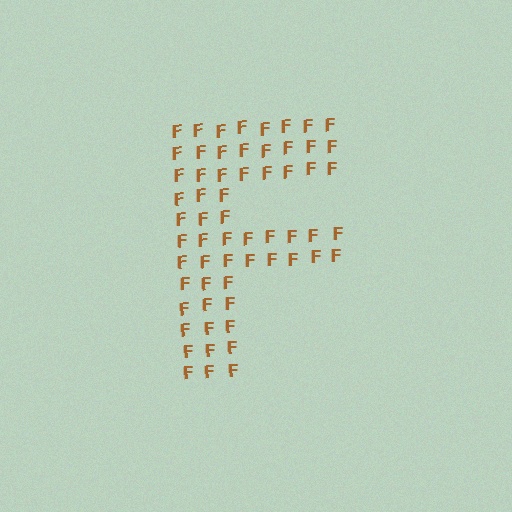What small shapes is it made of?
It is made of small letter F's.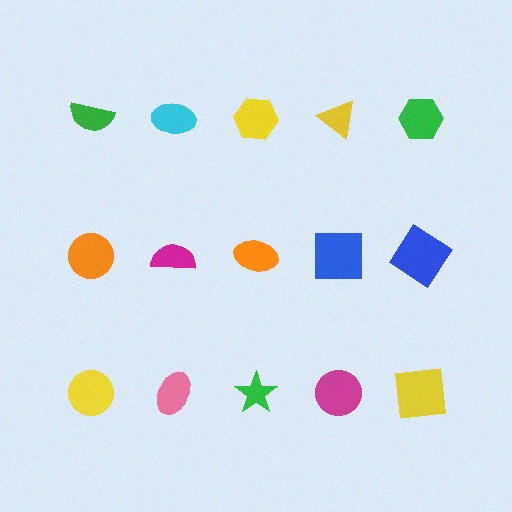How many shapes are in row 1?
5 shapes.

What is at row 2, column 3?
An orange ellipse.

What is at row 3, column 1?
A yellow circle.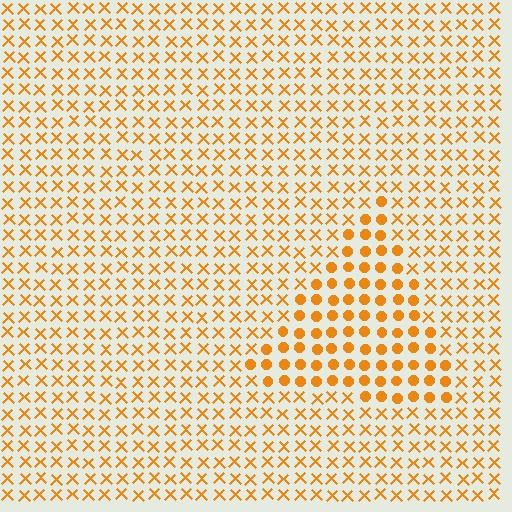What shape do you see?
I see a triangle.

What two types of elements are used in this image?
The image uses circles inside the triangle region and X marks outside it.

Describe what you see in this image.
The image is filled with small orange elements arranged in a uniform grid. A triangle-shaped region contains circles, while the surrounding area contains X marks. The boundary is defined purely by the change in element shape.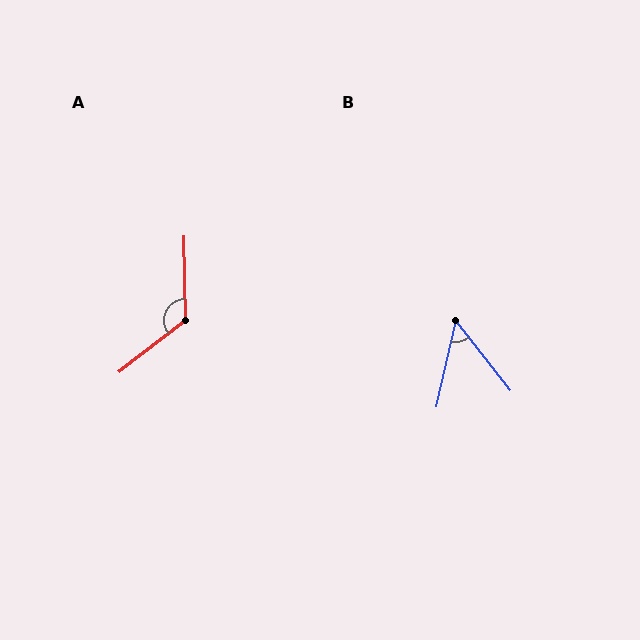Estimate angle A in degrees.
Approximately 127 degrees.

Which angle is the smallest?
B, at approximately 51 degrees.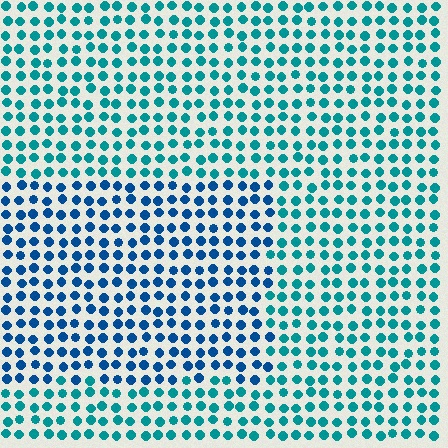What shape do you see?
I see a rectangle.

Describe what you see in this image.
The image is filled with small teal elements in a uniform arrangement. A rectangle-shaped region is visible where the elements are tinted to a slightly different hue, forming a subtle color boundary.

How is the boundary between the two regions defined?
The boundary is defined purely by a slight shift in hue (about 30 degrees). Spacing, size, and orientation are identical on both sides.